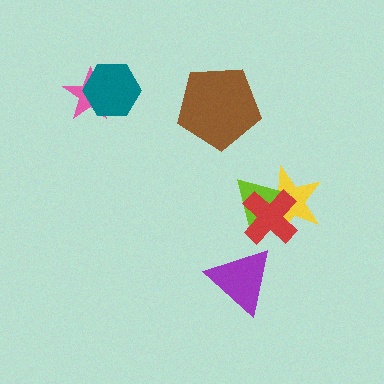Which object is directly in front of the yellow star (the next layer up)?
The lime triangle is directly in front of the yellow star.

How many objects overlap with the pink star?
1 object overlaps with the pink star.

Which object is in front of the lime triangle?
The red cross is in front of the lime triangle.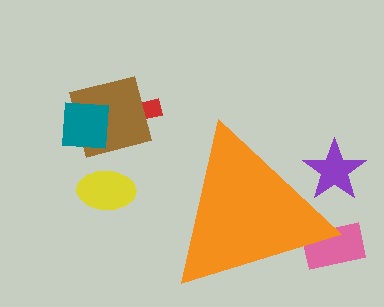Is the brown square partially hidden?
No, the brown square is fully visible.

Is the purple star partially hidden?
Yes, the purple star is partially hidden behind the orange triangle.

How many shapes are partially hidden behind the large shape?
2 shapes are partially hidden.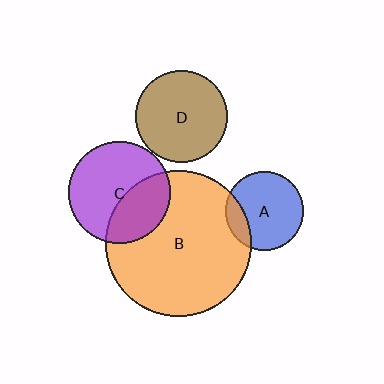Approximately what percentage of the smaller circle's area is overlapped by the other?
Approximately 35%.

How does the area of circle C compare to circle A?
Approximately 1.7 times.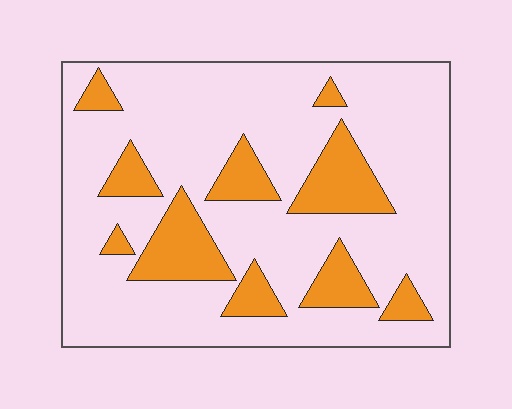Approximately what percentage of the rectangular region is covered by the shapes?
Approximately 20%.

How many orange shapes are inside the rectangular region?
10.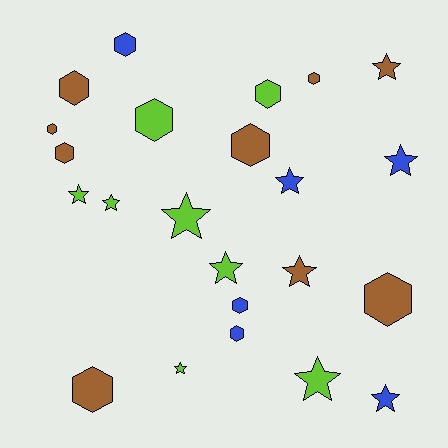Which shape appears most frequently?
Hexagon, with 12 objects.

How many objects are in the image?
There are 23 objects.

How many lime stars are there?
There are 6 lime stars.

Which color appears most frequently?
Brown, with 9 objects.